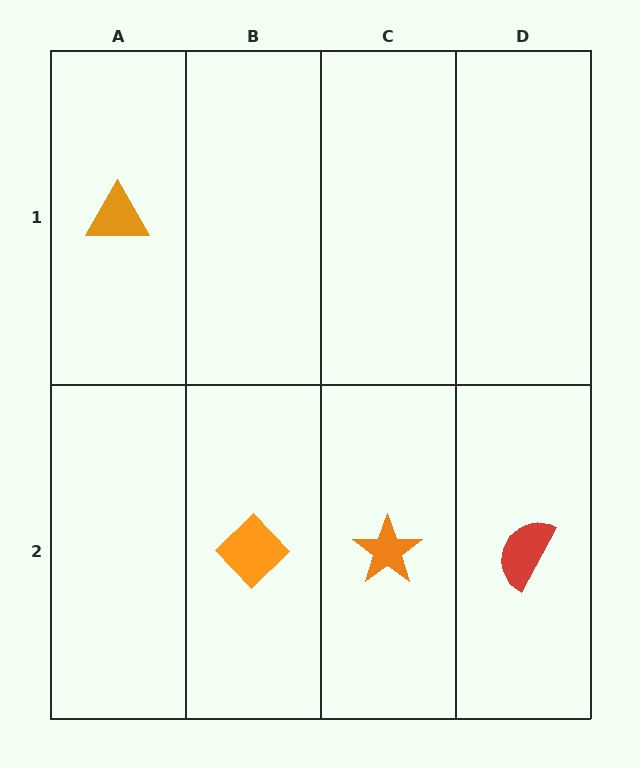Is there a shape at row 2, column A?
No, that cell is empty.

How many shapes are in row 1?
1 shape.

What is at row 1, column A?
An orange triangle.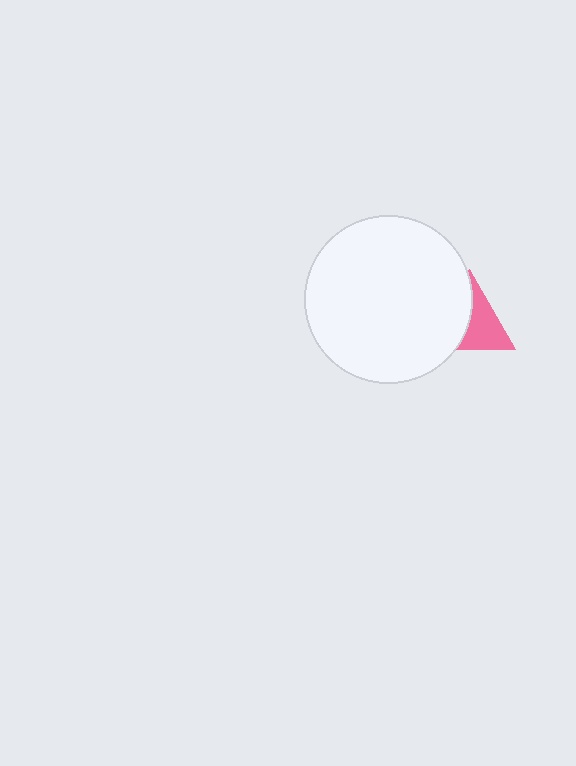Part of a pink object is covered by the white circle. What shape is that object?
It is a triangle.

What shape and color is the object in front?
The object in front is a white circle.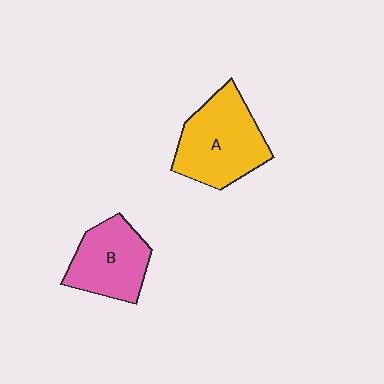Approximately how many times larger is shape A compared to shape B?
Approximately 1.3 times.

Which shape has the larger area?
Shape A (yellow).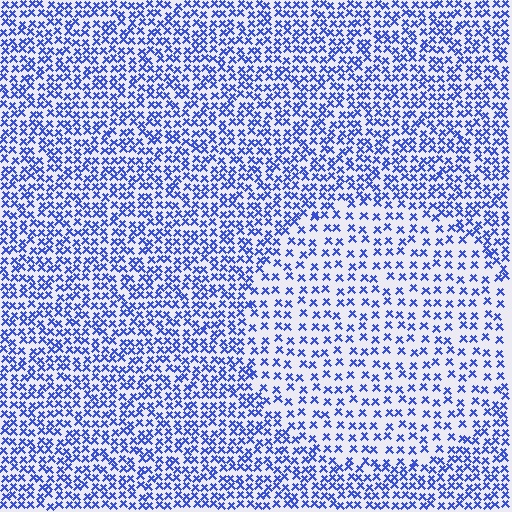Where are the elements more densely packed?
The elements are more densely packed outside the circle boundary.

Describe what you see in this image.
The image contains small blue elements arranged at two different densities. A circle-shaped region is visible where the elements are less densely packed than the surrounding area.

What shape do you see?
I see a circle.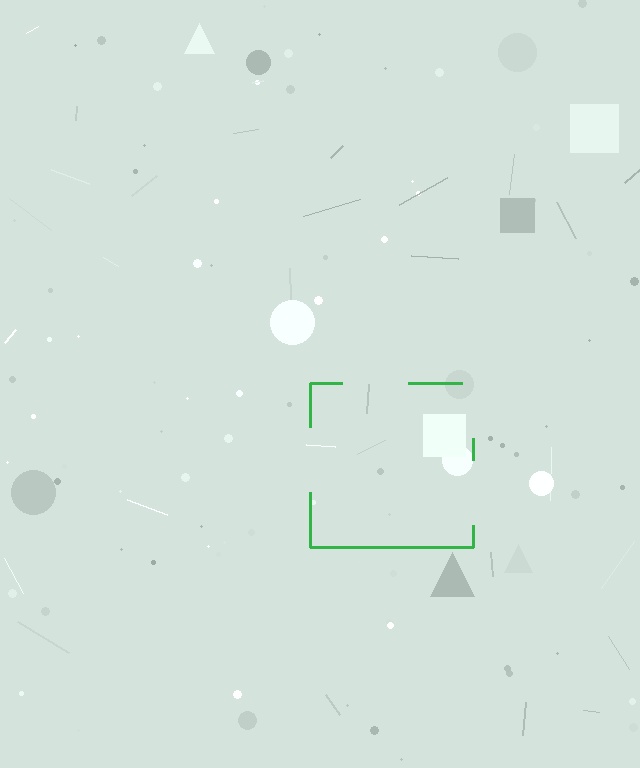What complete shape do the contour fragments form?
The contour fragments form a square.